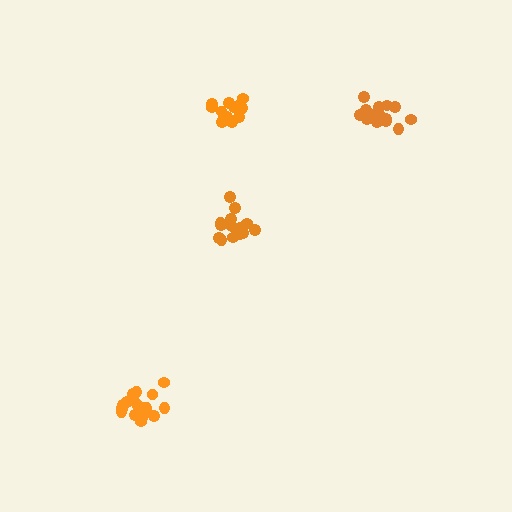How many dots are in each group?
Group 1: 13 dots, Group 2: 15 dots, Group 3: 17 dots, Group 4: 17 dots (62 total).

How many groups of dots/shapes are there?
There are 4 groups.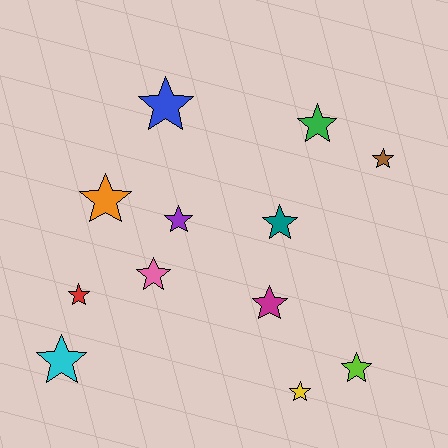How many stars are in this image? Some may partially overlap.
There are 12 stars.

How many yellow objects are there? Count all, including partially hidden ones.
There is 1 yellow object.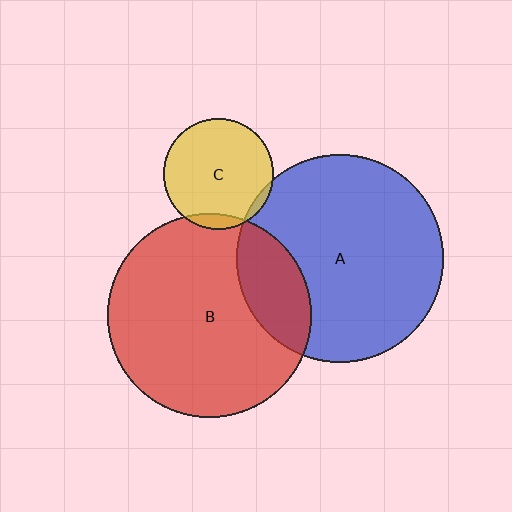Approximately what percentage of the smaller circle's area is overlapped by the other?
Approximately 20%.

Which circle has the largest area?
Circle A (blue).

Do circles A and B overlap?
Yes.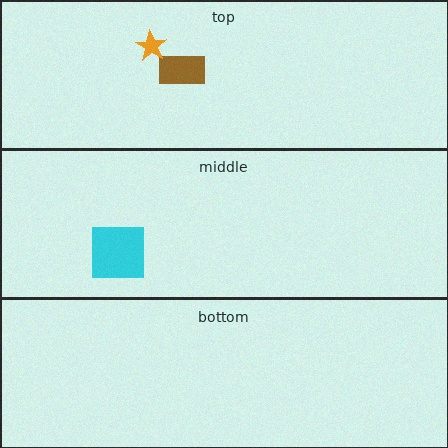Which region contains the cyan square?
The middle region.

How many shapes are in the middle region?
1.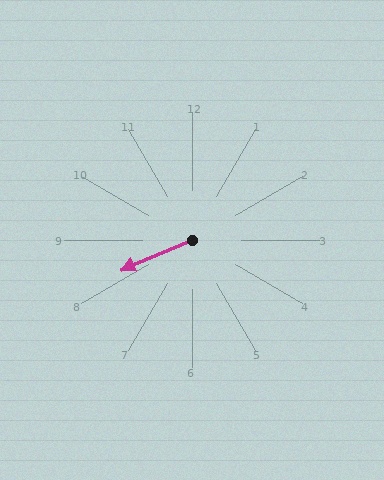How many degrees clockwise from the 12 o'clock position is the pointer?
Approximately 247 degrees.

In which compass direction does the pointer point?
Southwest.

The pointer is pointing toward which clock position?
Roughly 8 o'clock.